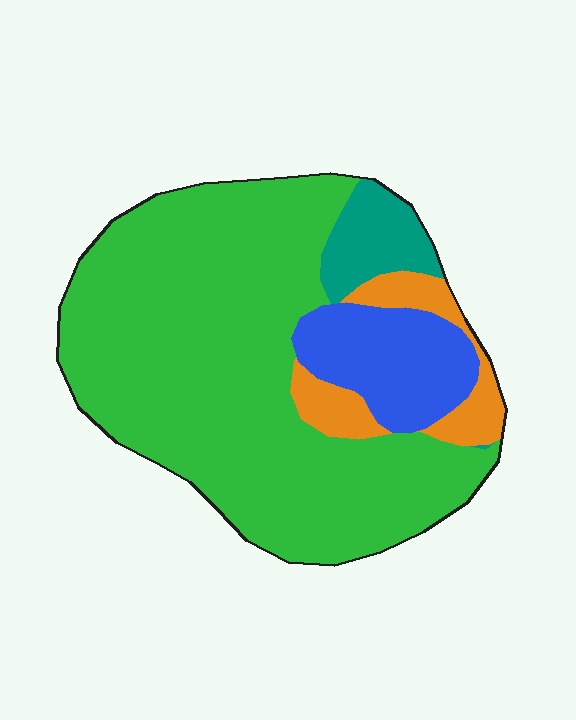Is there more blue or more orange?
Blue.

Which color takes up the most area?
Green, at roughly 70%.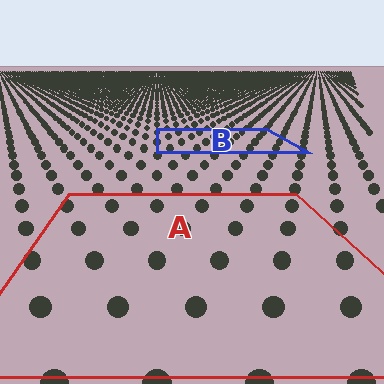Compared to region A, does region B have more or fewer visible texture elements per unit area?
Region B has more texture elements per unit area — they are packed more densely because it is farther away.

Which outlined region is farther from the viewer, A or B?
Region B is farther from the viewer — the texture elements inside it appear smaller and more densely packed.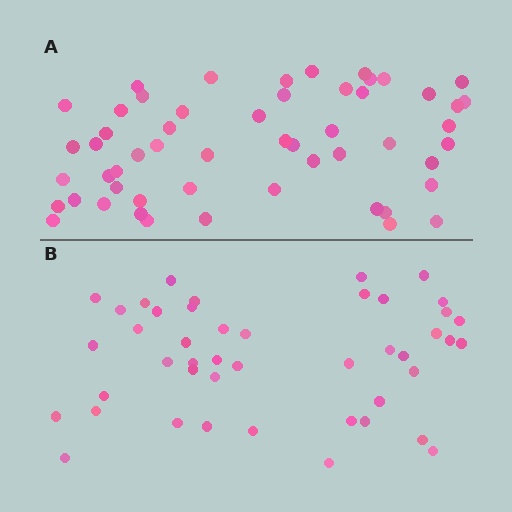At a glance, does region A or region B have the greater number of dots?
Region A (the top region) has more dots.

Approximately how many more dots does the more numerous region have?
Region A has roughly 8 or so more dots than region B.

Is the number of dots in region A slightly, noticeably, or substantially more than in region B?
Region A has only slightly more — the two regions are fairly close. The ratio is roughly 1.2 to 1.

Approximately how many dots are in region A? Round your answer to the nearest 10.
About 50 dots. (The exact count is 54, which rounds to 50.)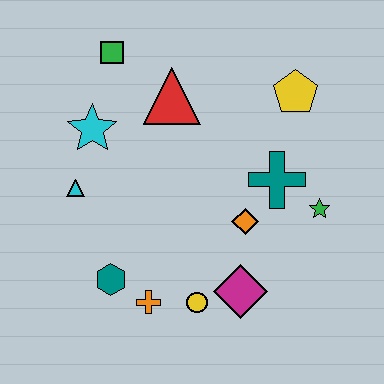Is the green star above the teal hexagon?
Yes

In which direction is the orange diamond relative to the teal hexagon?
The orange diamond is to the right of the teal hexagon.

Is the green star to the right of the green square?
Yes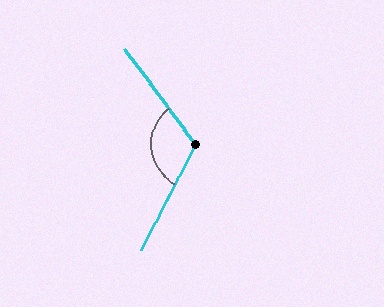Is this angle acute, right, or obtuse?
It is obtuse.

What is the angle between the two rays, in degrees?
Approximately 116 degrees.